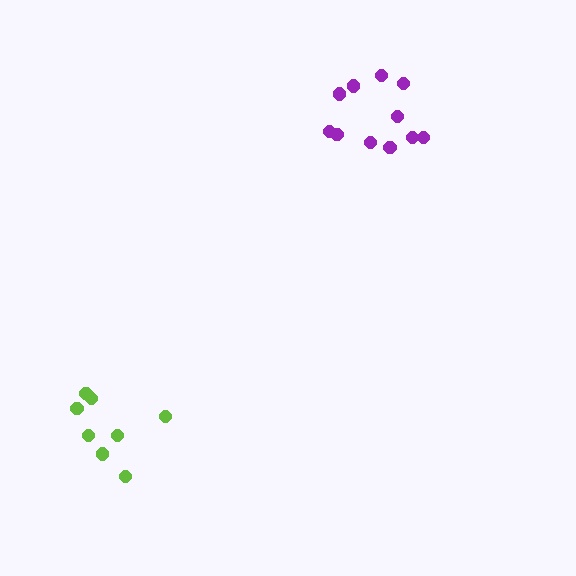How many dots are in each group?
Group 1: 11 dots, Group 2: 8 dots (19 total).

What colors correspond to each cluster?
The clusters are colored: purple, lime.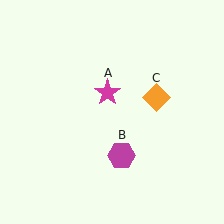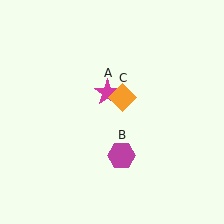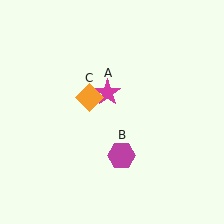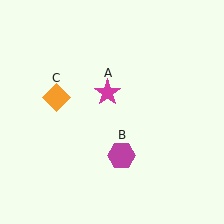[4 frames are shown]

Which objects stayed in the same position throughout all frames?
Magenta star (object A) and magenta hexagon (object B) remained stationary.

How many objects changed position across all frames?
1 object changed position: orange diamond (object C).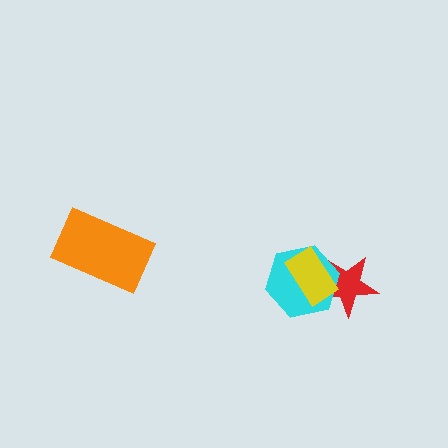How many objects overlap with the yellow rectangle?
2 objects overlap with the yellow rectangle.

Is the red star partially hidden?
Yes, it is partially covered by another shape.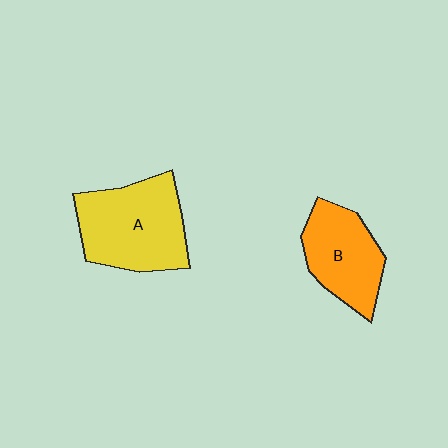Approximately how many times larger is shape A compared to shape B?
Approximately 1.3 times.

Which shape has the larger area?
Shape A (yellow).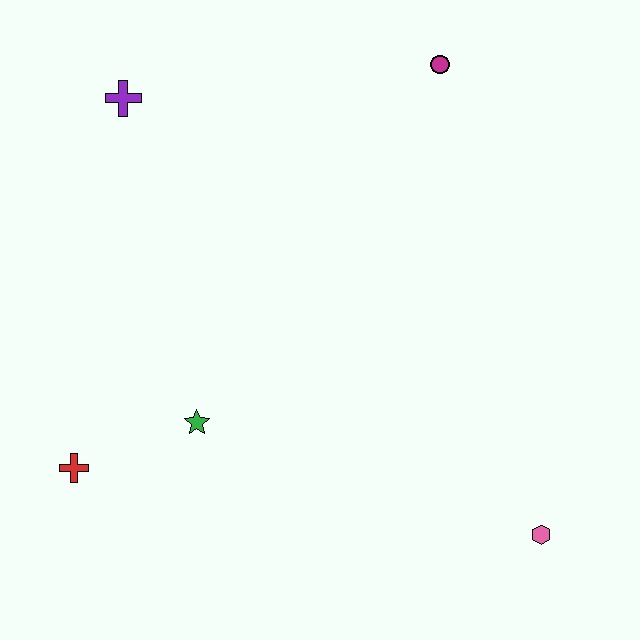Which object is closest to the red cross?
The green star is closest to the red cross.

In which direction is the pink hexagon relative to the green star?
The pink hexagon is to the right of the green star.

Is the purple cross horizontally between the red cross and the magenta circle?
Yes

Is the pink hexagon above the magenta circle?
No